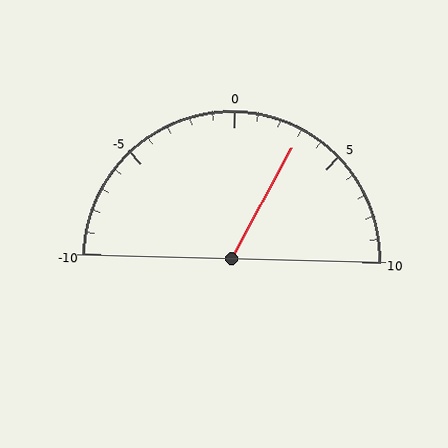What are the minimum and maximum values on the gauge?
The gauge ranges from -10 to 10.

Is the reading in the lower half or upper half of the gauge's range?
The reading is in the upper half of the range (-10 to 10).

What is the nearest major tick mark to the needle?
The nearest major tick mark is 5.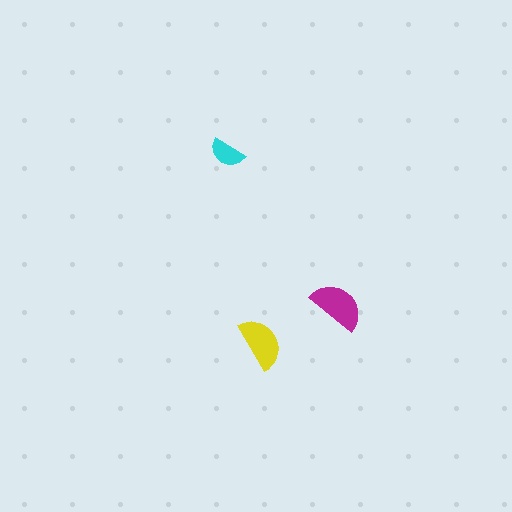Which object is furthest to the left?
The cyan semicircle is leftmost.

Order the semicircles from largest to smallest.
the magenta one, the yellow one, the cyan one.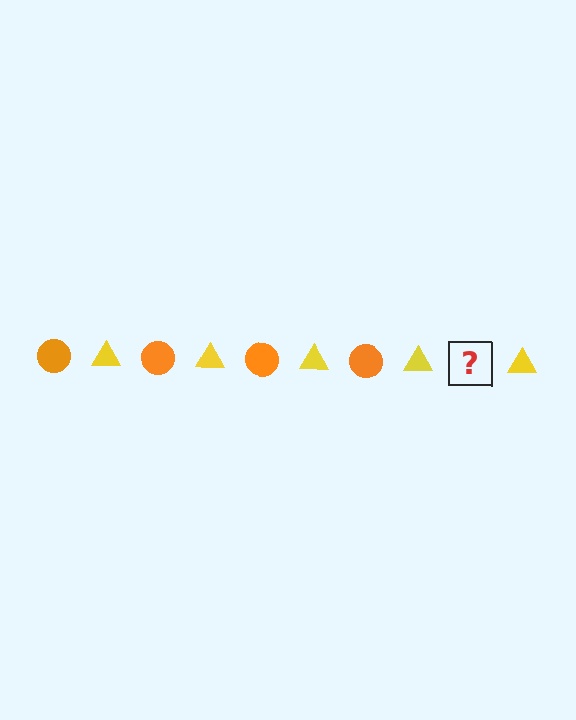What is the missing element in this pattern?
The missing element is an orange circle.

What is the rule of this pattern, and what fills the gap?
The rule is that the pattern alternates between orange circle and yellow triangle. The gap should be filled with an orange circle.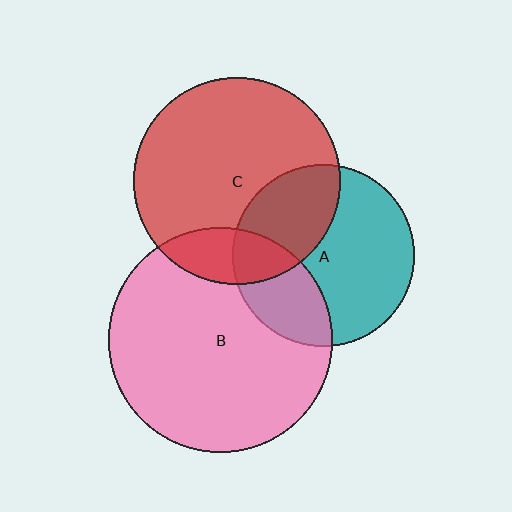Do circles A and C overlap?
Yes.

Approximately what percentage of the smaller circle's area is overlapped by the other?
Approximately 35%.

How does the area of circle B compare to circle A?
Approximately 1.5 times.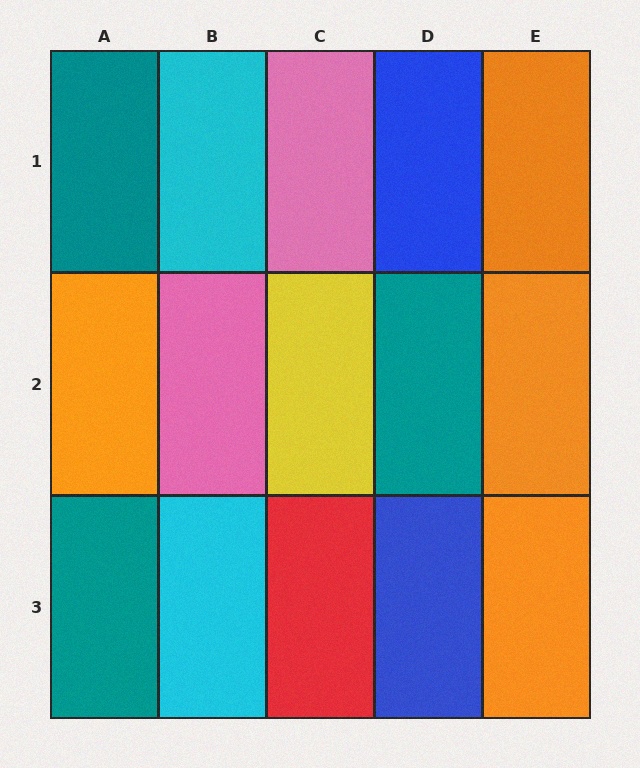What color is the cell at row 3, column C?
Red.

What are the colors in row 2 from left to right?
Orange, pink, yellow, teal, orange.